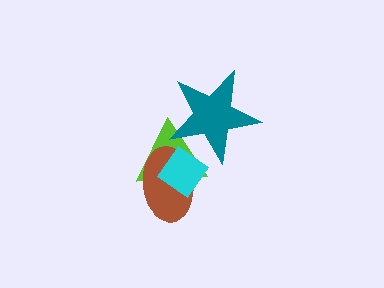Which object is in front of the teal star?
The cyan diamond is in front of the teal star.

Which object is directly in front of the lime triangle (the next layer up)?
The brown ellipse is directly in front of the lime triangle.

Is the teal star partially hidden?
Yes, it is partially covered by another shape.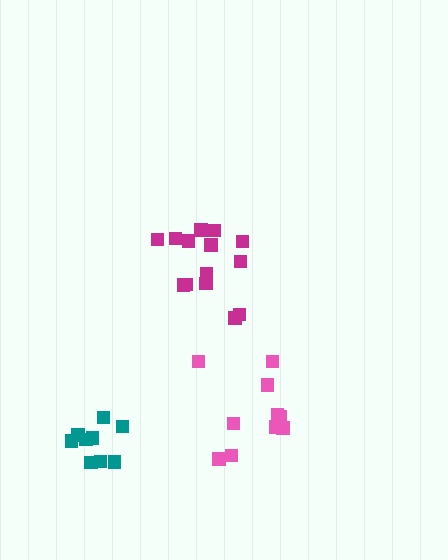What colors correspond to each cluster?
The clusters are colored: magenta, teal, pink.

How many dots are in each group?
Group 1: 14 dots, Group 2: 9 dots, Group 3: 10 dots (33 total).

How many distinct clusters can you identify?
There are 3 distinct clusters.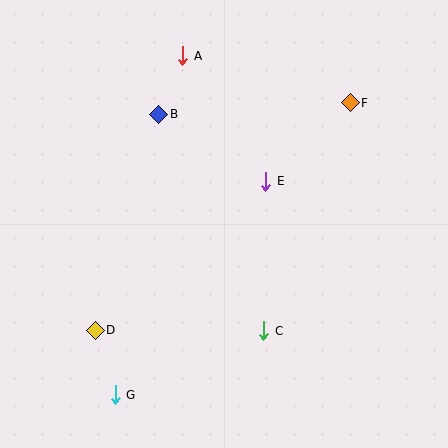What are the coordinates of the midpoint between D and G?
The midpoint between D and G is at (105, 363).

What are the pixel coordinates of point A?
Point A is at (183, 56).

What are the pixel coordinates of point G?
Point G is at (115, 395).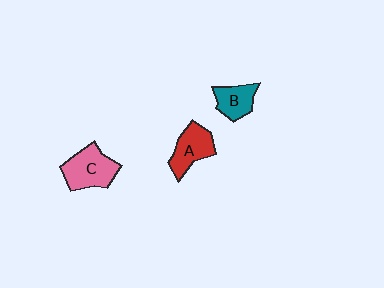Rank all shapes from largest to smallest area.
From largest to smallest: C (pink), A (red), B (teal).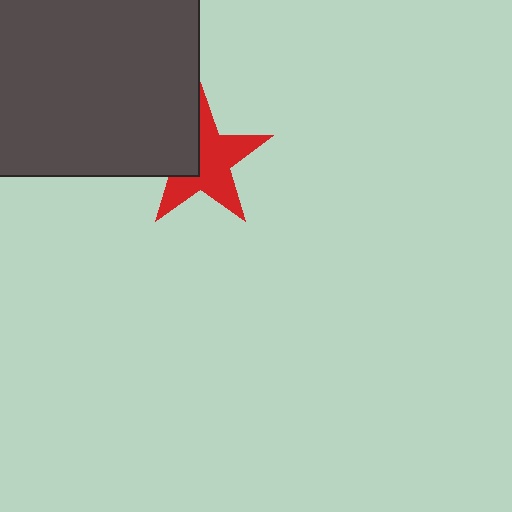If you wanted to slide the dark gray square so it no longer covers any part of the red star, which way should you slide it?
Slide it left — that is the most direct way to separate the two shapes.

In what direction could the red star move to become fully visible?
The red star could move right. That would shift it out from behind the dark gray square entirely.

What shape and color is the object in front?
The object in front is a dark gray square.